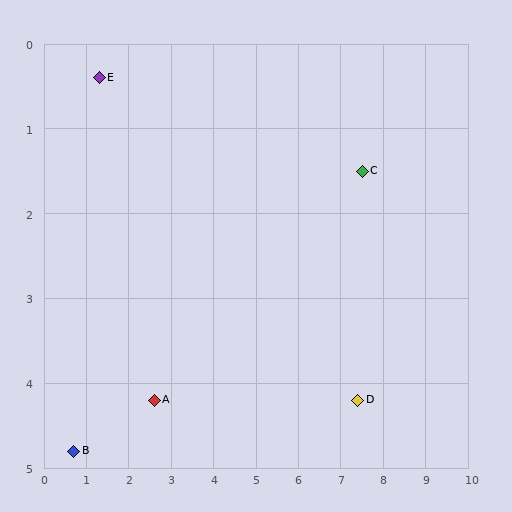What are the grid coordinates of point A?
Point A is at approximately (2.6, 4.2).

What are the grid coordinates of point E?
Point E is at approximately (1.3, 0.4).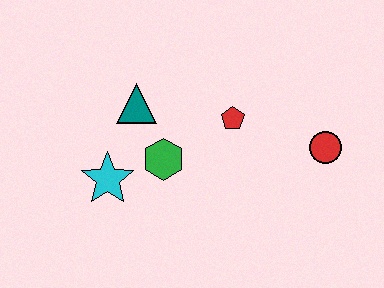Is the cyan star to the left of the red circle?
Yes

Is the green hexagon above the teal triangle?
No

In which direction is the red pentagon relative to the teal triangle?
The red pentagon is to the right of the teal triangle.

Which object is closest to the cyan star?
The green hexagon is closest to the cyan star.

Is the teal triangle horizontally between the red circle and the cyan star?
Yes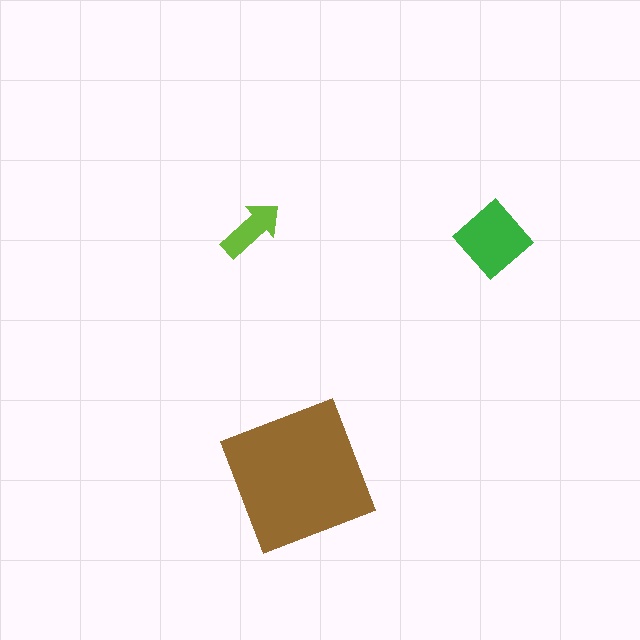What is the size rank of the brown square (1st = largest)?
1st.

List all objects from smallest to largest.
The lime arrow, the green diamond, the brown square.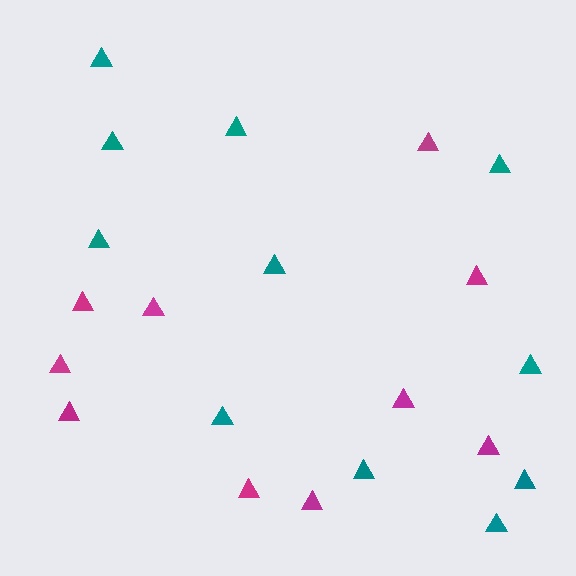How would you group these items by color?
There are 2 groups: one group of magenta triangles (10) and one group of teal triangles (11).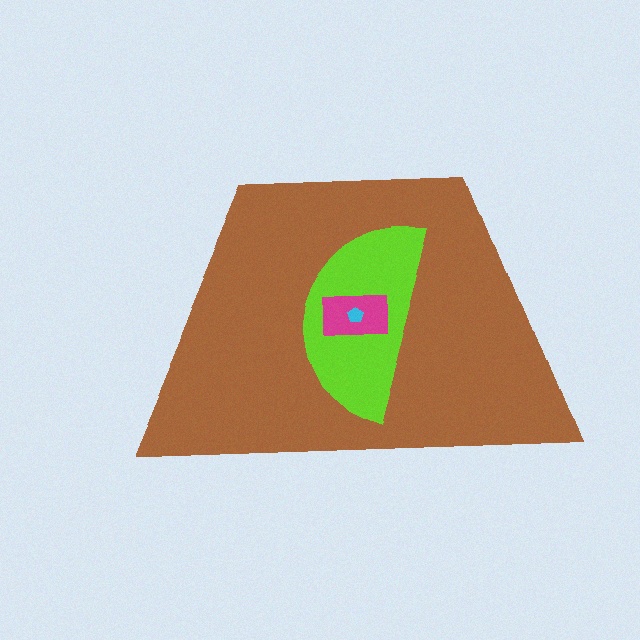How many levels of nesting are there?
4.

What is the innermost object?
The cyan pentagon.